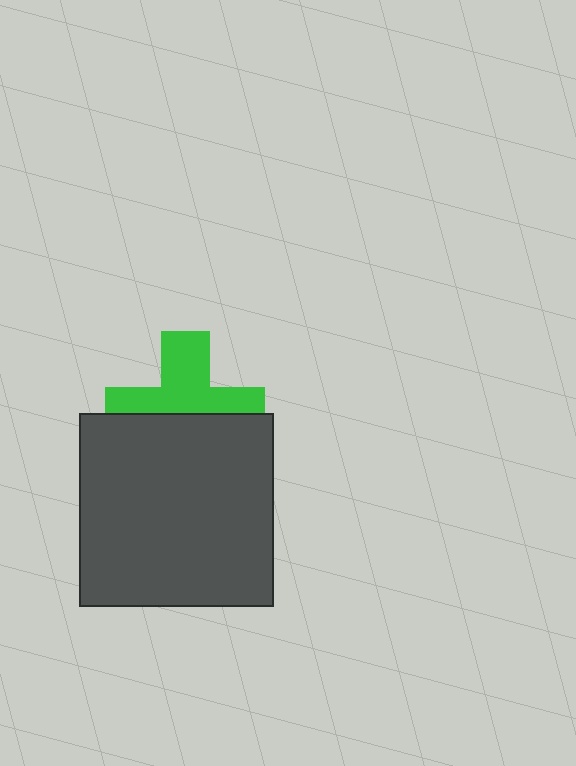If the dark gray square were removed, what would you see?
You would see the complete green cross.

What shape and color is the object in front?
The object in front is a dark gray square.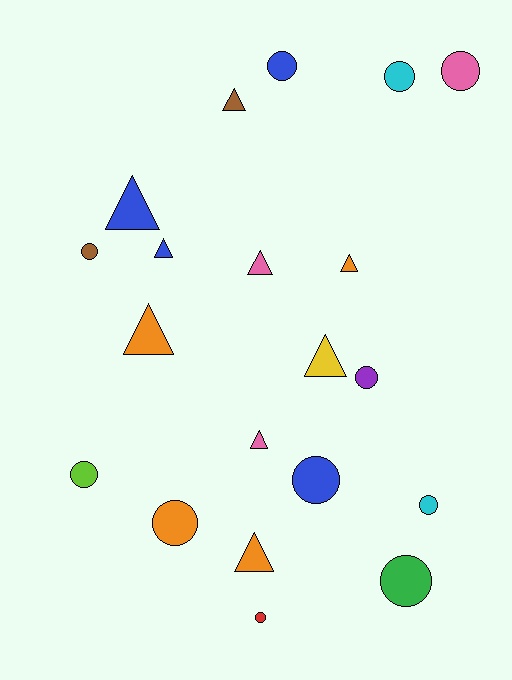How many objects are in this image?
There are 20 objects.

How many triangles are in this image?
There are 9 triangles.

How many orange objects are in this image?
There are 4 orange objects.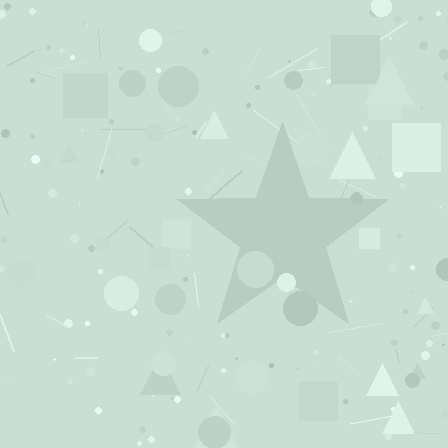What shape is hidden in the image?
A star is hidden in the image.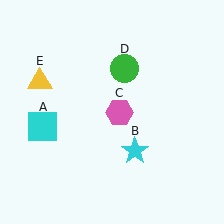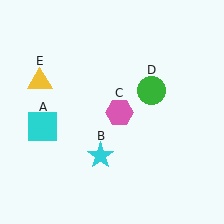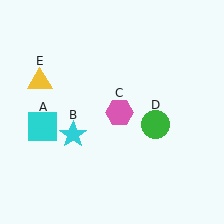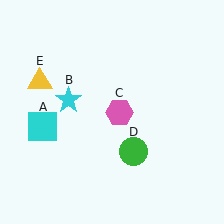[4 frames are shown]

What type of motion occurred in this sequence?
The cyan star (object B), green circle (object D) rotated clockwise around the center of the scene.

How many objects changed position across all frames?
2 objects changed position: cyan star (object B), green circle (object D).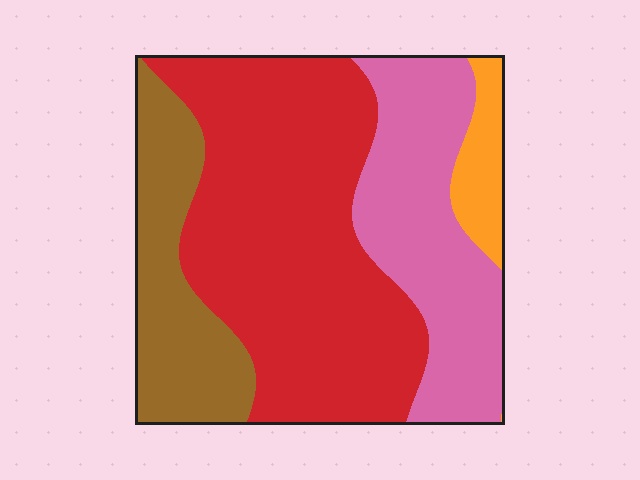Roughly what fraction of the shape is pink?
Pink takes up about one quarter (1/4) of the shape.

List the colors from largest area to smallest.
From largest to smallest: red, pink, brown, orange.